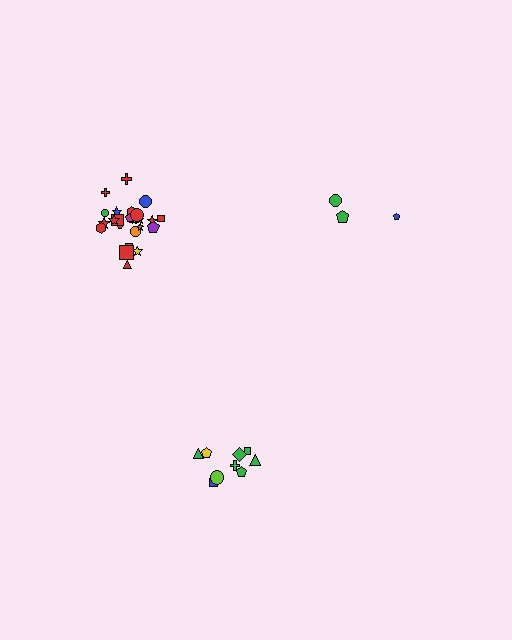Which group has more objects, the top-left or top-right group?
The top-left group.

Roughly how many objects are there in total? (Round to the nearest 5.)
Roughly 40 objects in total.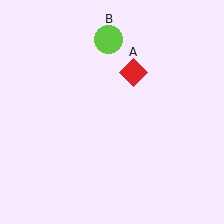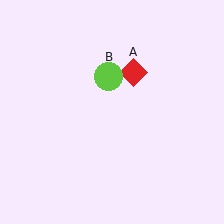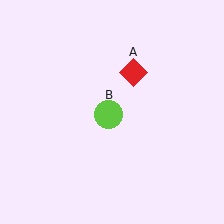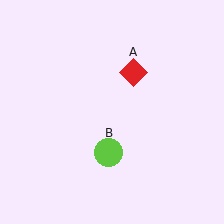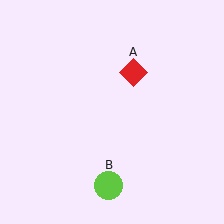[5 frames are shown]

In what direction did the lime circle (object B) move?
The lime circle (object B) moved down.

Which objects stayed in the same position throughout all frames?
Red diamond (object A) remained stationary.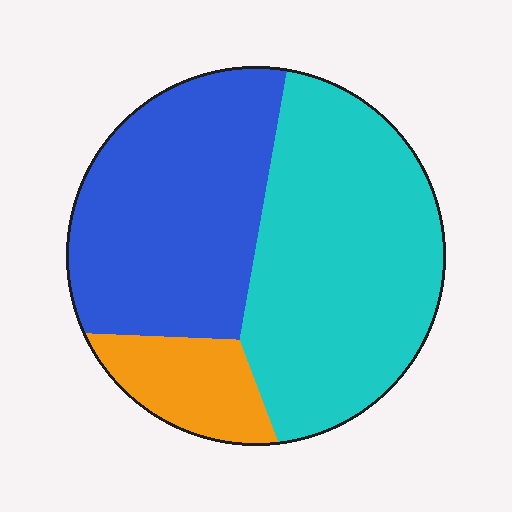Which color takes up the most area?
Cyan, at roughly 50%.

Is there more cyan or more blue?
Cyan.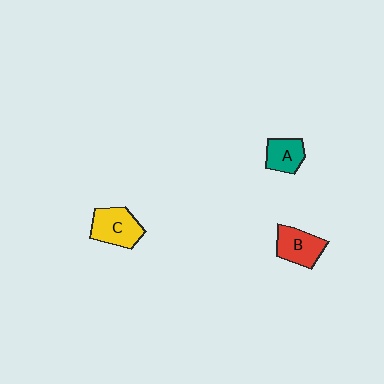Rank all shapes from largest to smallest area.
From largest to smallest: C (yellow), B (red), A (teal).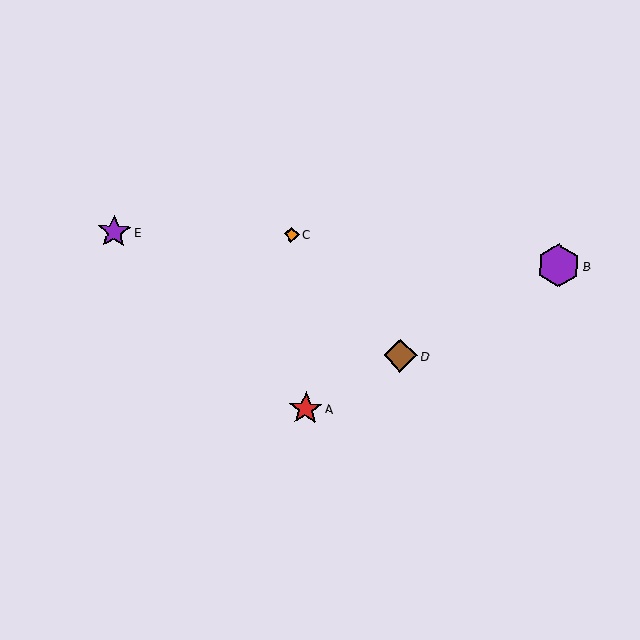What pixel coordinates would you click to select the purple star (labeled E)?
Click at (114, 232) to select the purple star E.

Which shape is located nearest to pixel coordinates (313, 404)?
The red star (labeled A) at (306, 409) is nearest to that location.